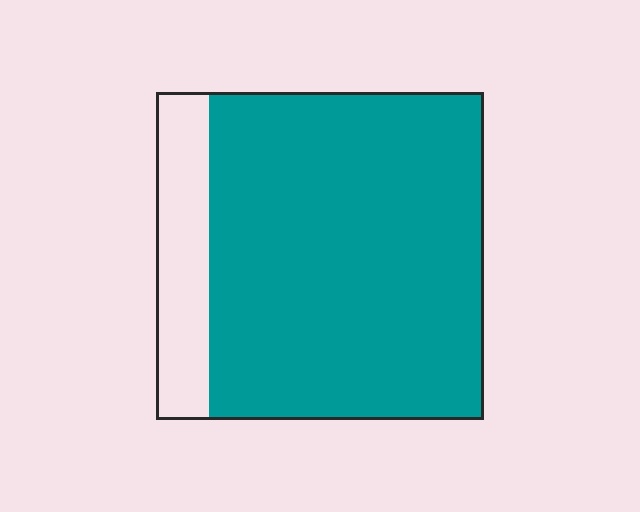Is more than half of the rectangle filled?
Yes.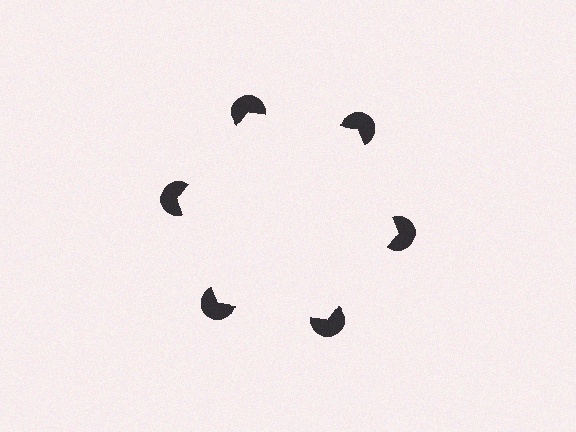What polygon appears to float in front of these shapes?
An illusory hexagon — its edges are inferred from the aligned wedge cuts in the pac-man discs, not physically drawn.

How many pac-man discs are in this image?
There are 6 — one at each vertex of the illusory hexagon.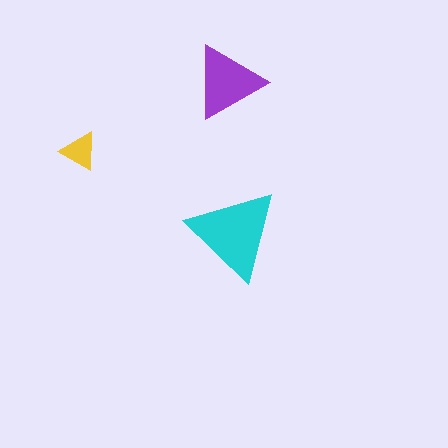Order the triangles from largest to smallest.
the cyan one, the purple one, the yellow one.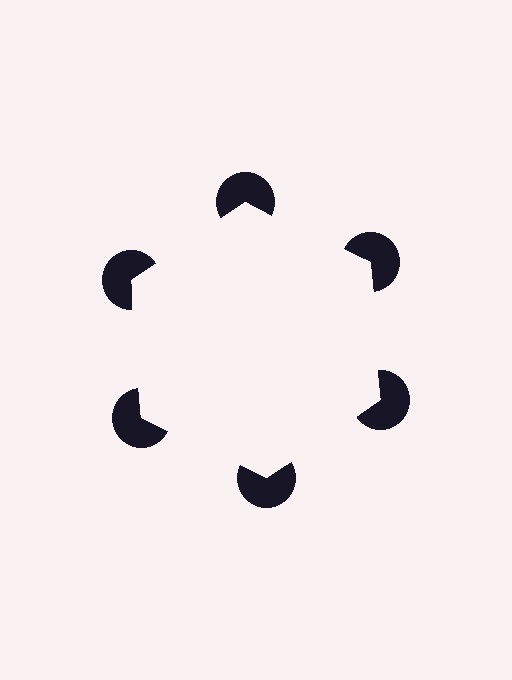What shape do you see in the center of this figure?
An illusory hexagon — its edges are inferred from the aligned wedge cuts in the pac-man discs, not physically drawn.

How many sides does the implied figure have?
6 sides.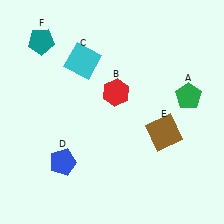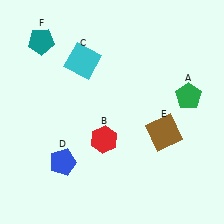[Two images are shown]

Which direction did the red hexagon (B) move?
The red hexagon (B) moved down.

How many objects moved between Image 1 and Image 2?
1 object moved between the two images.